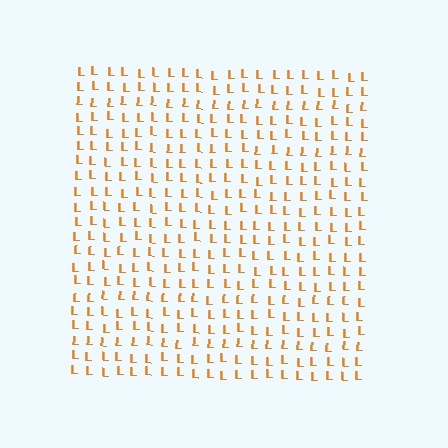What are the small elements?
The small elements are letter L's.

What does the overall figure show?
The overall figure shows a square.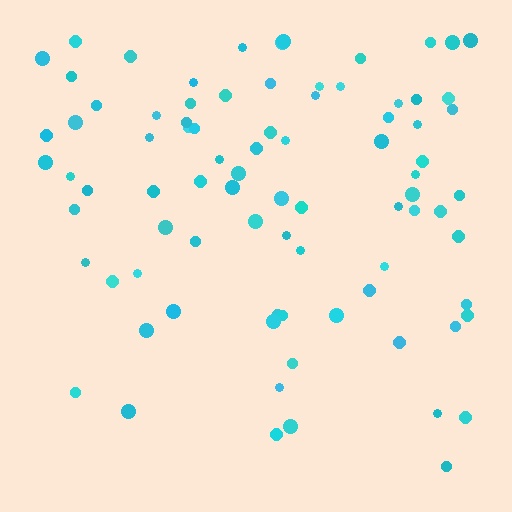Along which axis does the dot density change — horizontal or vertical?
Vertical.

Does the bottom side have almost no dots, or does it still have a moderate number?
Still a moderate number, just noticeably fewer than the top.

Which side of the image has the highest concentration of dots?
The top.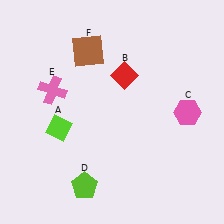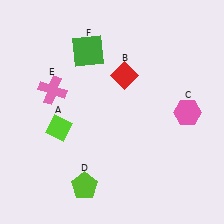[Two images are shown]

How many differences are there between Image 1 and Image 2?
There is 1 difference between the two images.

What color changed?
The square (F) changed from brown in Image 1 to green in Image 2.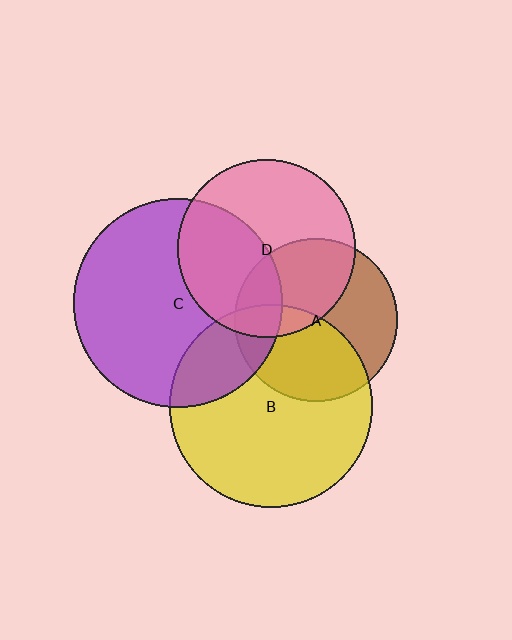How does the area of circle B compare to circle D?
Approximately 1.3 times.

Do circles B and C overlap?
Yes.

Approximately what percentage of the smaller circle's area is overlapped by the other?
Approximately 20%.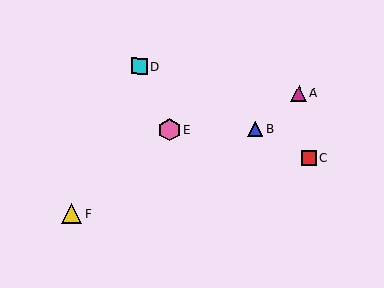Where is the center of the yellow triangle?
The center of the yellow triangle is at (72, 214).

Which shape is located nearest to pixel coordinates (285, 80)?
The magenta triangle (labeled A) at (299, 93) is nearest to that location.